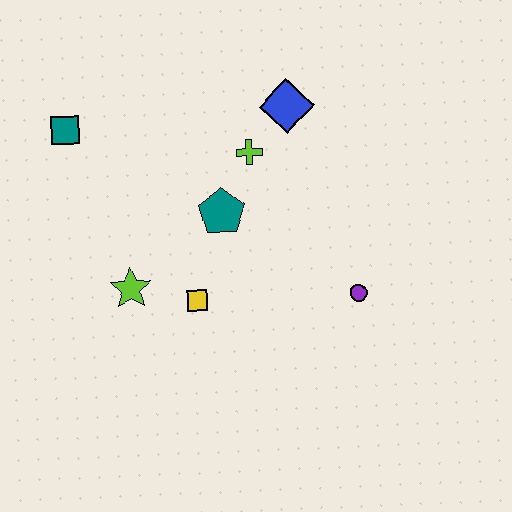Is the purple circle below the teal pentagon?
Yes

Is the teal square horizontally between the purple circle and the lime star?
No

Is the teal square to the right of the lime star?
No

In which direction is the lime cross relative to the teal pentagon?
The lime cross is above the teal pentagon.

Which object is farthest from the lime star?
The blue diamond is farthest from the lime star.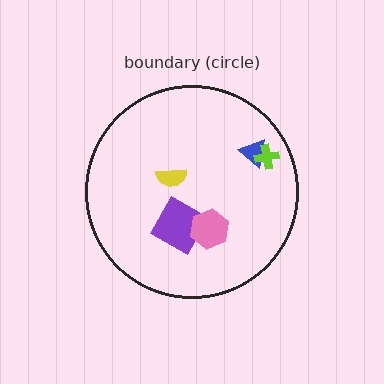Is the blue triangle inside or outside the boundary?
Inside.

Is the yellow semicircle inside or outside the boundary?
Inside.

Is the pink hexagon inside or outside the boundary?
Inside.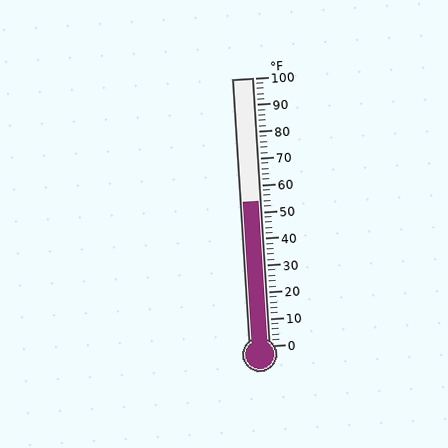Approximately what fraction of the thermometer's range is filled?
The thermometer is filled to approximately 55% of its range.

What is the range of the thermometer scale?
The thermometer scale ranges from 0°F to 100°F.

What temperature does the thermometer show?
The thermometer shows approximately 54°F.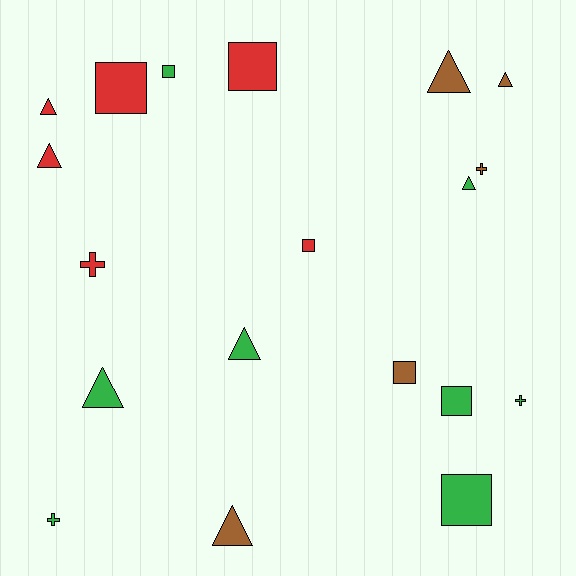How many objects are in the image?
There are 19 objects.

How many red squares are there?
There are 3 red squares.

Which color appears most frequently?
Green, with 8 objects.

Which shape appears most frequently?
Triangle, with 8 objects.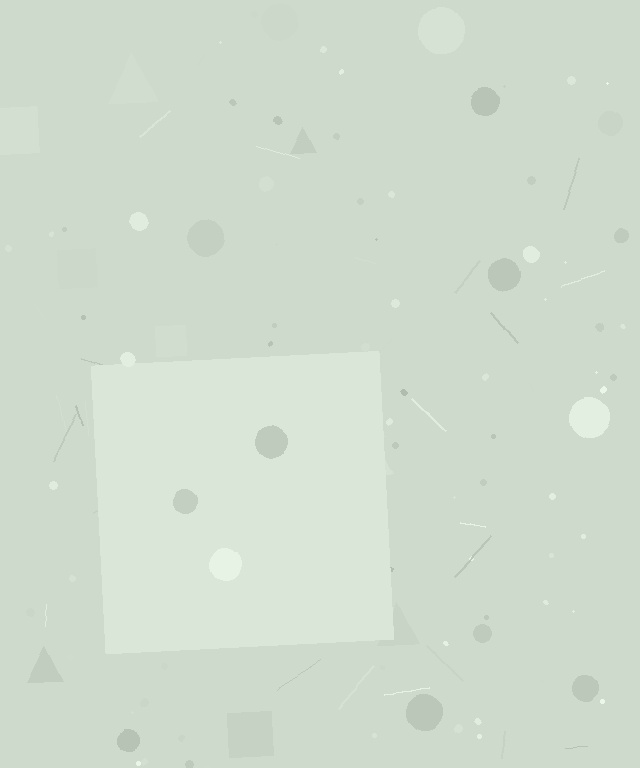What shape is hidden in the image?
A square is hidden in the image.